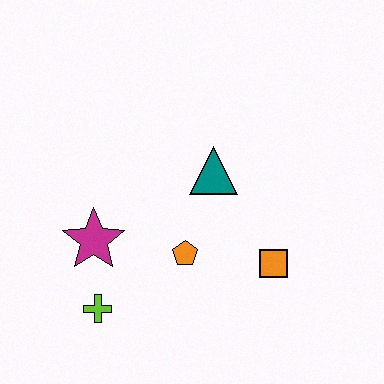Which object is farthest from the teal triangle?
The lime cross is farthest from the teal triangle.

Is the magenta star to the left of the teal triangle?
Yes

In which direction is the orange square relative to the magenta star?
The orange square is to the right of the magenta star.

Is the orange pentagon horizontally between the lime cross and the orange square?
Yes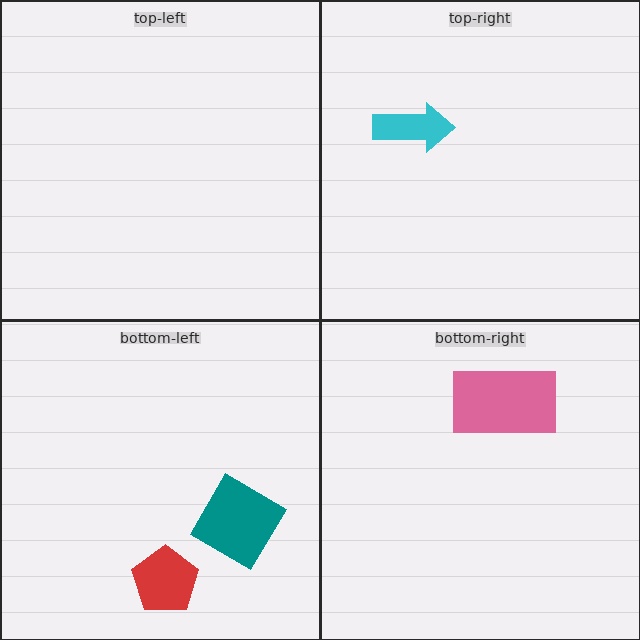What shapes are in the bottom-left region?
The red pentagon, the teal diamond.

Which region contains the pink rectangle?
The bottom-right region.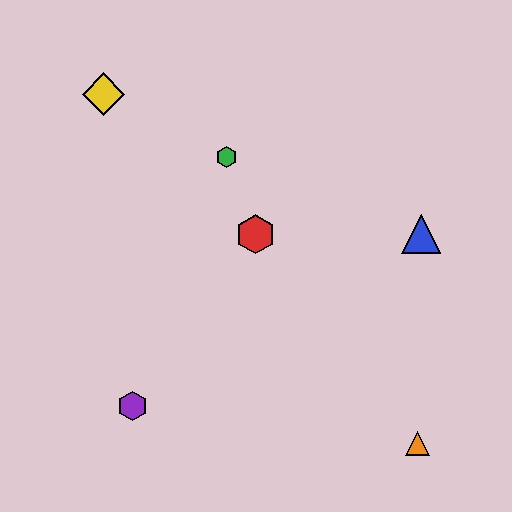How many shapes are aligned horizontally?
2 shapes (the red hexagon, the blue triangle) are aligned horizontally.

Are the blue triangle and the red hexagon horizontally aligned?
Yes, both are at y≈234.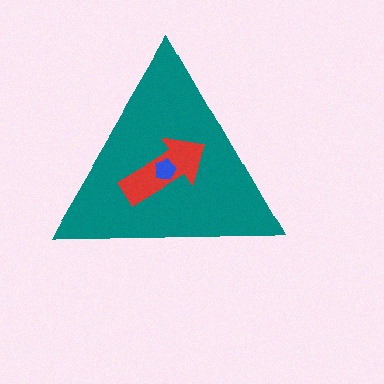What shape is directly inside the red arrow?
The blue pentagon.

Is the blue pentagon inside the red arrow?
Yes.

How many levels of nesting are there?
3.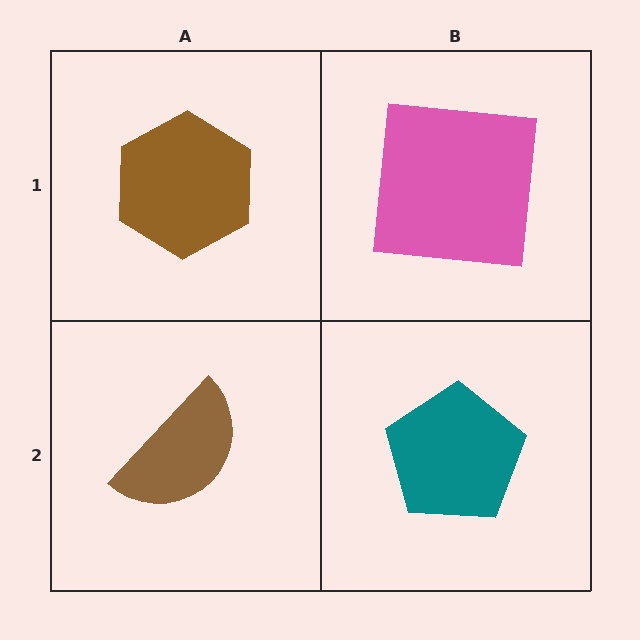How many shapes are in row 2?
2 shapes.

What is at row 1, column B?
A pink square.